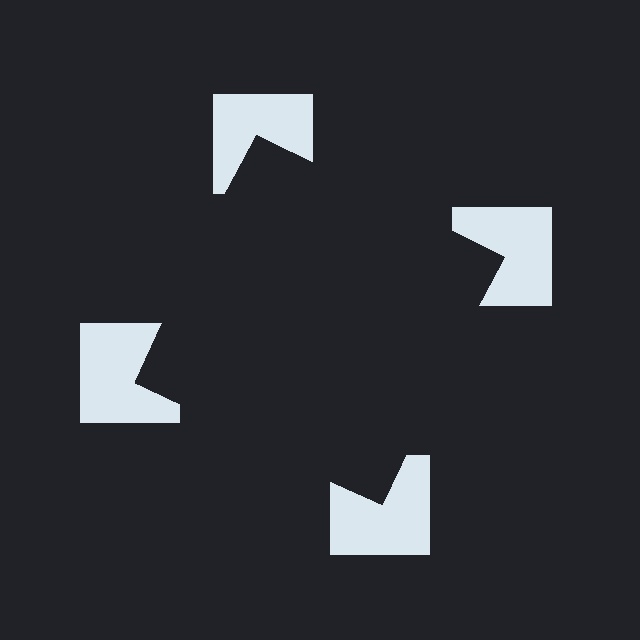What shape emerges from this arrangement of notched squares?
An illusory square — its edges are inferred from the aligned wedge cuts in the notched squares, not physically drawn.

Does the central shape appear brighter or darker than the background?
It typically appears slightly darker than the background, even though no actual brightness change is drawn.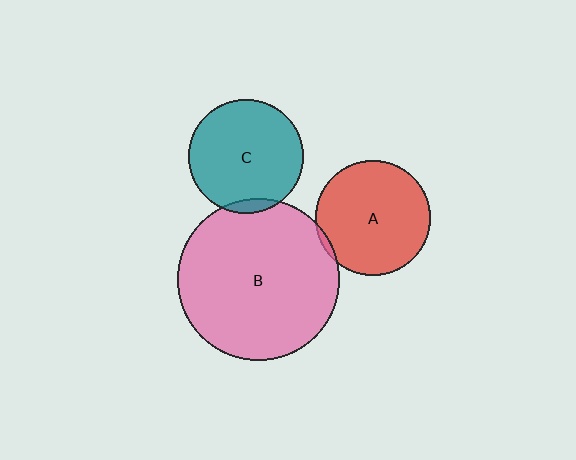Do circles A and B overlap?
Yes.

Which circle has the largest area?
Circle B (pink).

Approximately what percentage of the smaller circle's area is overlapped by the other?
Approximately 5%.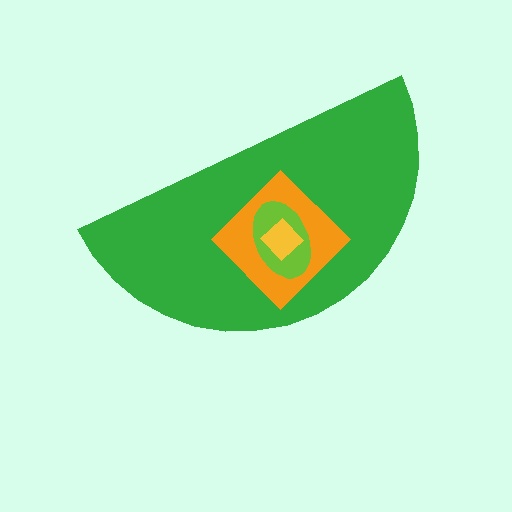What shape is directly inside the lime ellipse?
The yellow diamond.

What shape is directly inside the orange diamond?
The lime ellipse.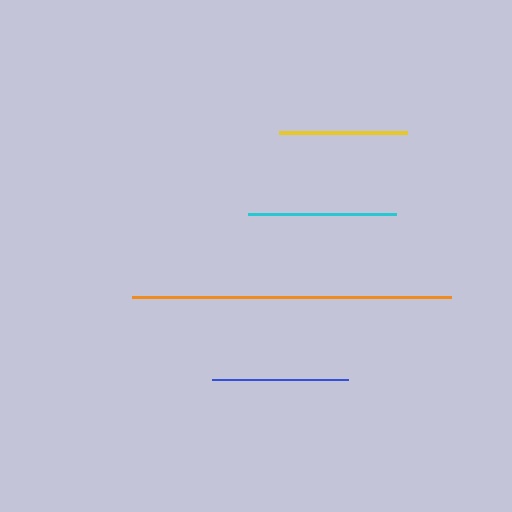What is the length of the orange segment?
The orange segment is approximately 319 pixels long.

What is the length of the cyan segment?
The cyan segment is approximately 149 pixels long.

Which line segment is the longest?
The orange line is the longest at approximately 319 pixels.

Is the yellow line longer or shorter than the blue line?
The blue line is longer than the yellow line.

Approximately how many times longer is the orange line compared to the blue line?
The orange line is approximately 2.3 times the length of the blue line.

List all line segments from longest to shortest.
From longest to shortest: orange, cyan, blue, yellow.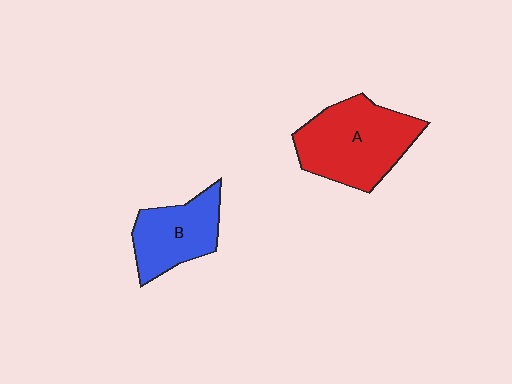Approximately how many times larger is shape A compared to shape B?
Approximately 1.5 times.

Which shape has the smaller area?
Shape B (blue).